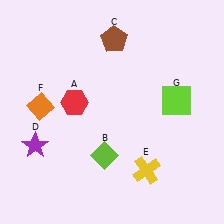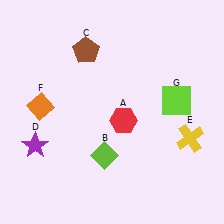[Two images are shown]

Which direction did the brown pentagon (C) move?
The brown pentagon (C) moved left.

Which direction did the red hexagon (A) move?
The red hexagon (A) moved right.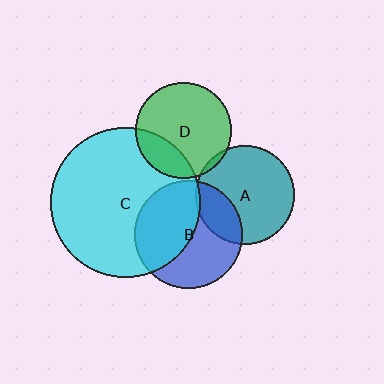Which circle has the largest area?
Circle C (cyan).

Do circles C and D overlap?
Yes.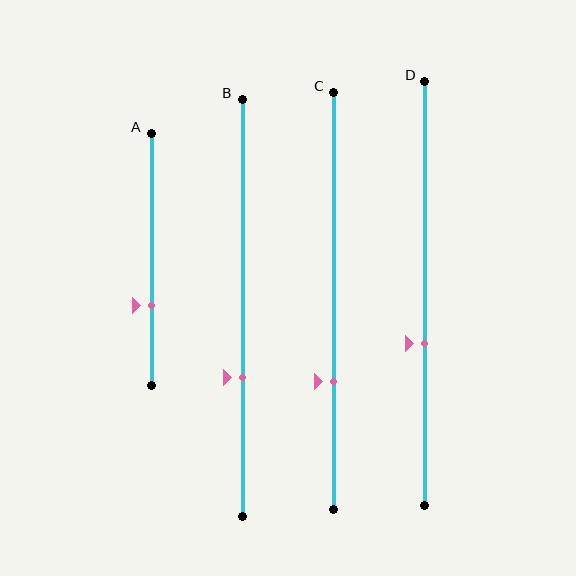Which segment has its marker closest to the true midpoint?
Segment D has its marker closest to the true midpoint.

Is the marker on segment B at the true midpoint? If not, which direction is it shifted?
No, the marker on segment B is shifted downward by about 17% of the segment length.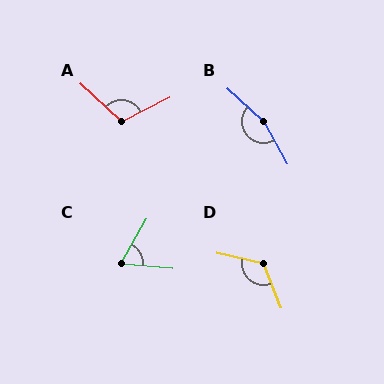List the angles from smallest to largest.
C (66°), A (110°), D (124°), B (161°).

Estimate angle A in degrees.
Approximately 110 degrees.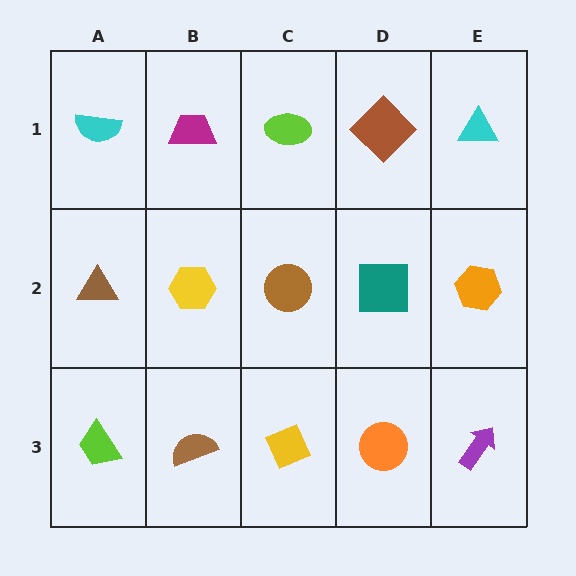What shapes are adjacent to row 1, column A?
A brown triangle (row 2, column A), a magenta trapezoid (row 1, column B).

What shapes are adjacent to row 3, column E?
An orange hexagon (row 2, column E), an orange circle (row 3, column D).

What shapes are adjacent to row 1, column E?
An orange hexagon (row 2, column E), a brown diamond (row 1, column D).